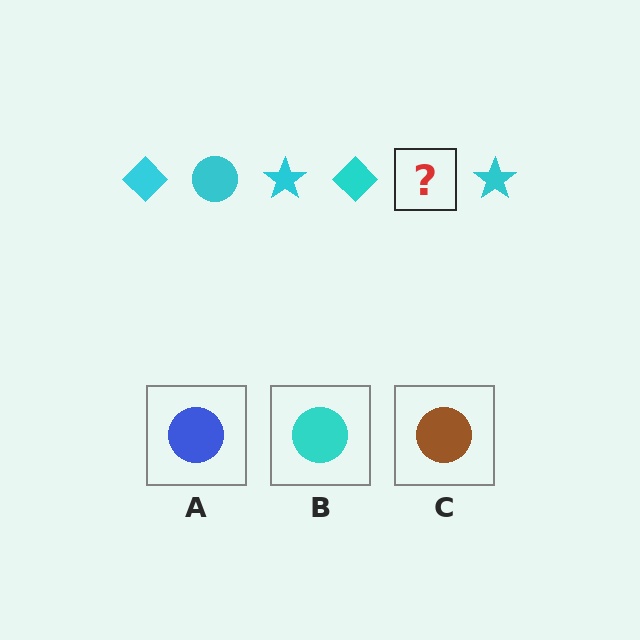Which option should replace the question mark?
Option B.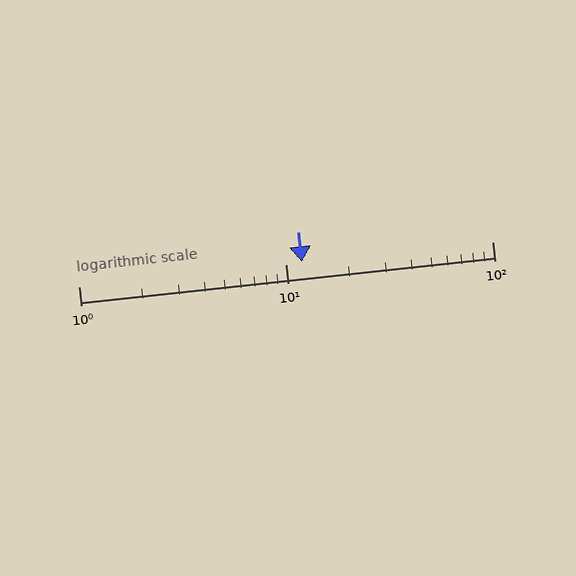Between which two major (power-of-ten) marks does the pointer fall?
The pointer is between 10 and 100.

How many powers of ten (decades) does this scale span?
The scale spans 2 decades, from 1 to 100.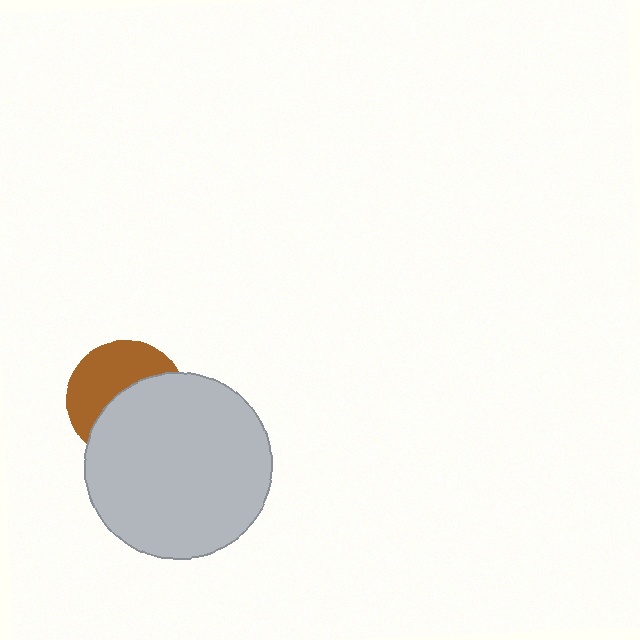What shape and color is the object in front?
The object in front is a light gray circle.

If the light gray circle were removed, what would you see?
You would see the complete brown circle.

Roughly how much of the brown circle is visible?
About half of it is visible (roughly 47%).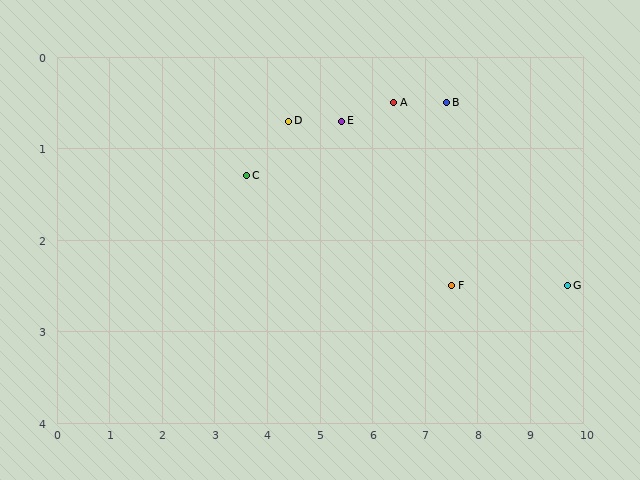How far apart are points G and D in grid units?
Points G and D are about 5.6 grid units apart.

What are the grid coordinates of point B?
Point B is at approximately (7.4, 0.5).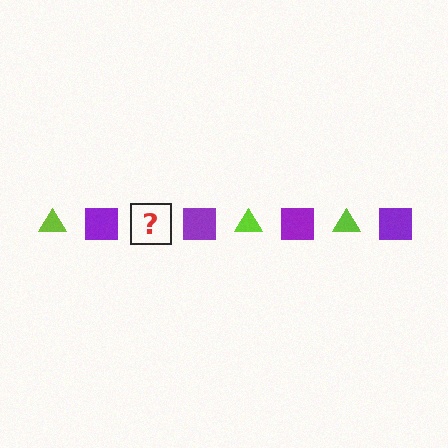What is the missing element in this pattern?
The missing element is a lime triangle.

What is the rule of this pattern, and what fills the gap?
The rule is that the pattern alternates between lime triangle and purple square. The gap should be filled with a lime triangle.